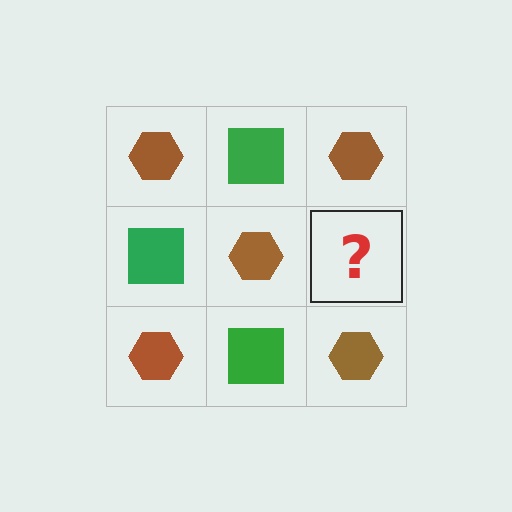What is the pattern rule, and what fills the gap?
The rule is that it alternates brown hexagon and green square in a checkerboard pattern. The gap should be filled with a green square.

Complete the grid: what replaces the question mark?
The question mark should be replaced with a green square.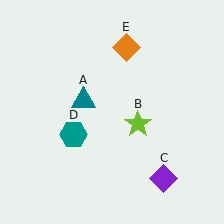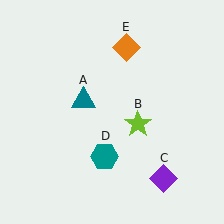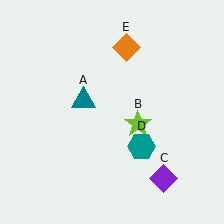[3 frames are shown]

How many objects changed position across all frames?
1 object changed position: teal hexagon (object D).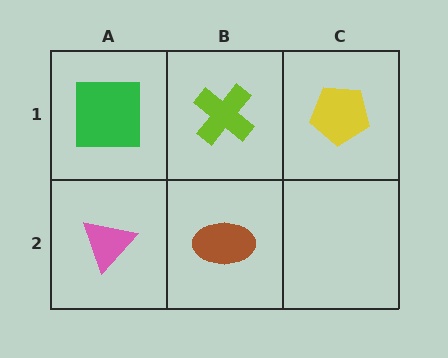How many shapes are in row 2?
2 shapes.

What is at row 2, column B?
A brown ellipse.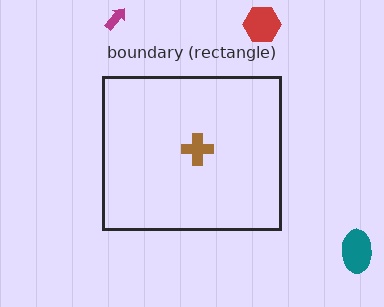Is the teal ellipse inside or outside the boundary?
Outside.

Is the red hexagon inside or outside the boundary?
Outside.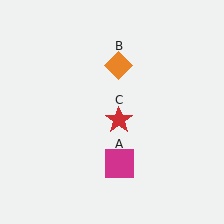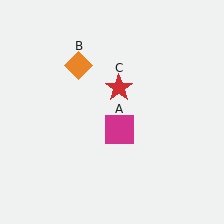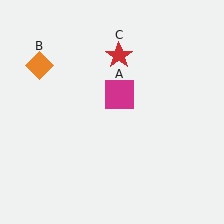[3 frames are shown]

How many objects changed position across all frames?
3 objects changed position: magenta square (object A), orange diamond (object B), red star (object C).